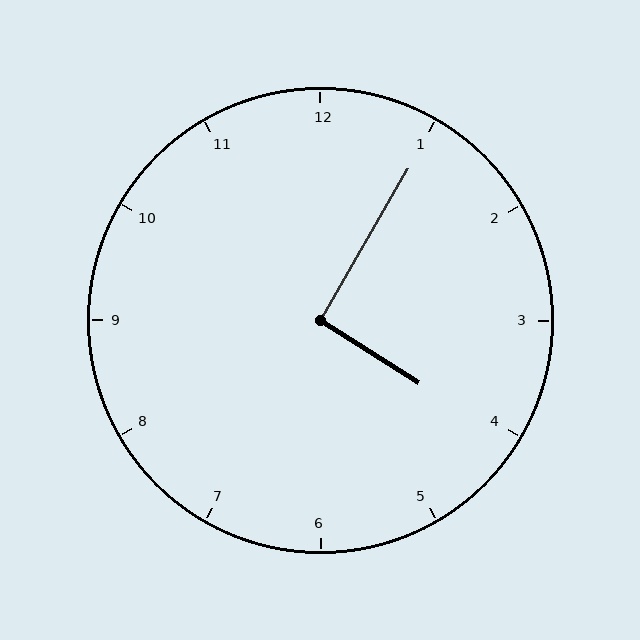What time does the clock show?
4:05.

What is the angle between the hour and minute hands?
Approximately 92 degrees.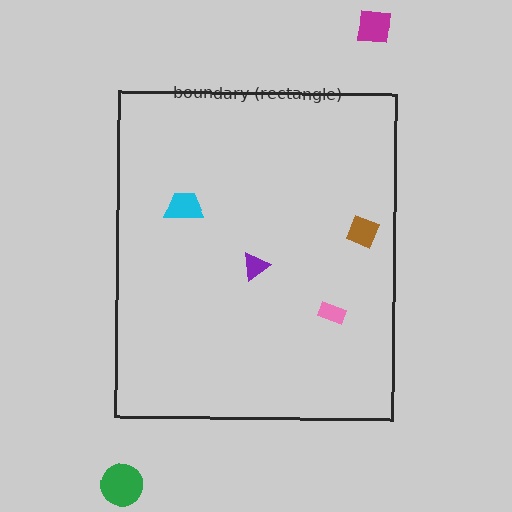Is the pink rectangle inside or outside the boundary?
Inside.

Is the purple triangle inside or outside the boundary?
Inside.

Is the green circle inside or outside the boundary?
Outside.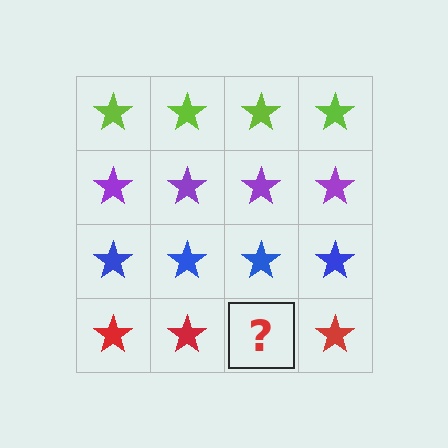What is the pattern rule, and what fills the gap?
The rule is that each row has a consistent color. The gap should be filled with a red star.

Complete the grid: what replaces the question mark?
The question mark should be replaced with a red star.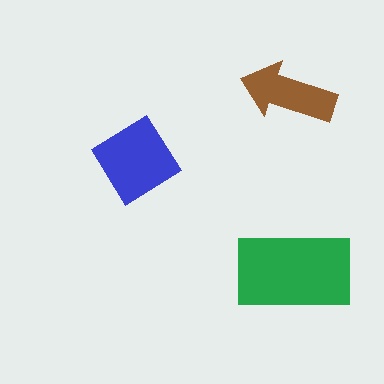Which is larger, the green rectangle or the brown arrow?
The green rectangle.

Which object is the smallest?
The brown arrow.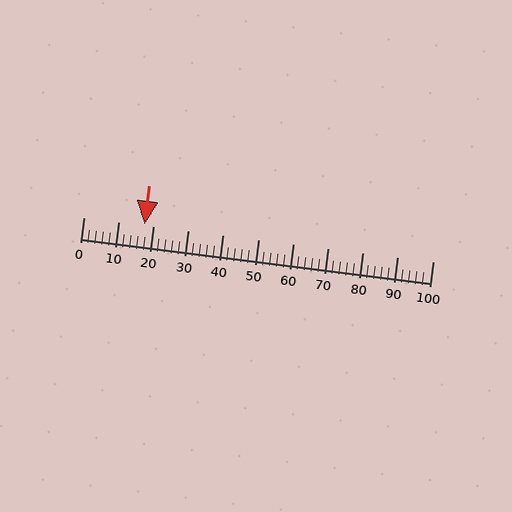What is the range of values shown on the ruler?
The ruler shows values from 0 to 100.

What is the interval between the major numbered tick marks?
The major tick marks are spaced 10 units apart.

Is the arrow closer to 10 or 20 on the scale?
The arrow is closer to 20.